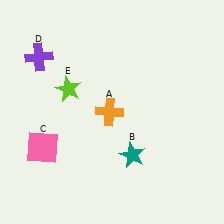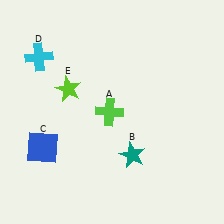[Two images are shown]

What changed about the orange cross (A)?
In Image 1, A is orange. In Image 2, it changed to lime.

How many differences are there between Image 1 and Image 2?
There are 3 differences between the two images.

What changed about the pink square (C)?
In Image 1, C is pink. In Image 2, it changed to blue.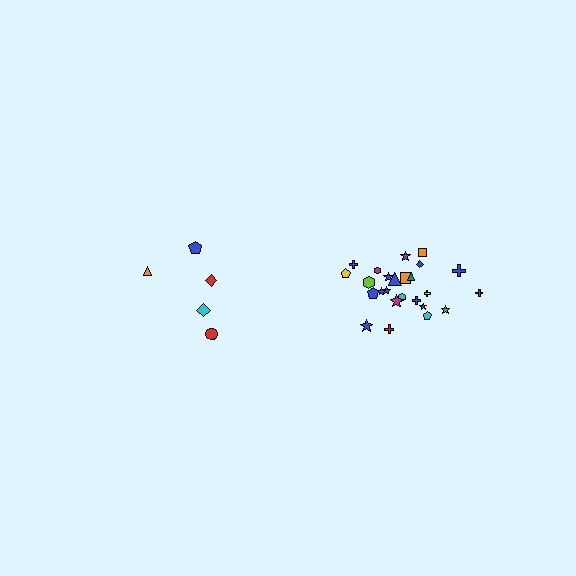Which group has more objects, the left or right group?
The right group.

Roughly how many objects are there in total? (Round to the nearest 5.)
Roughly 30 objects in total.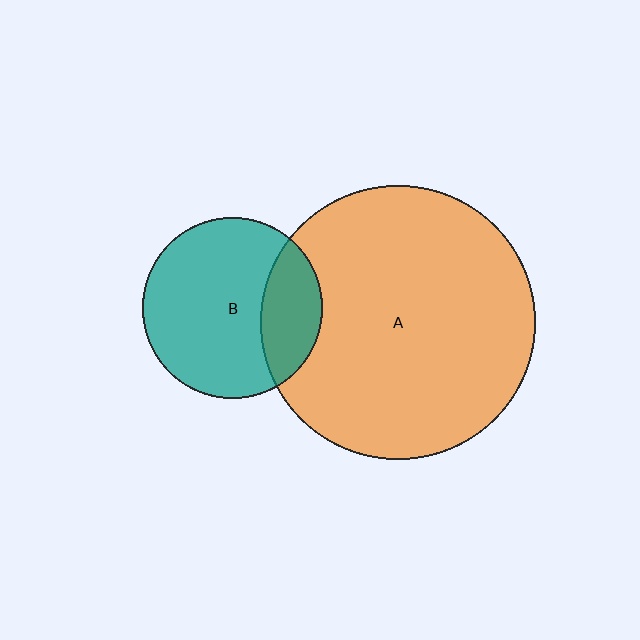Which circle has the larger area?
Circle A (orange).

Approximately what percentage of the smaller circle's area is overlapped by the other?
Approximately 25%.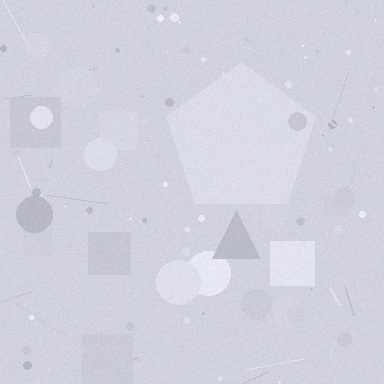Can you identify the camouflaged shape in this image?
The camouflaged shape is a pentagon.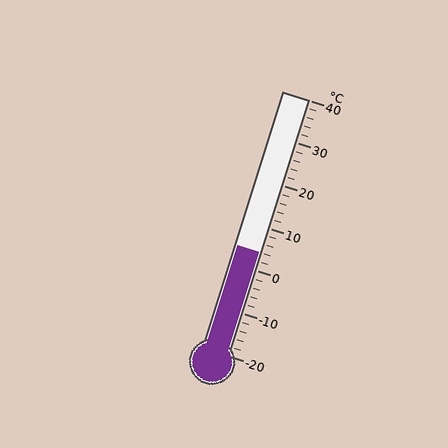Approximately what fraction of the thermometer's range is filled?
The thermometer is filled to approximately 40% of its range.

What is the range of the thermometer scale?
The thermometer scale ranges from -20°C to 40°C.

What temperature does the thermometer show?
The thermometer shows approximately 4°C.